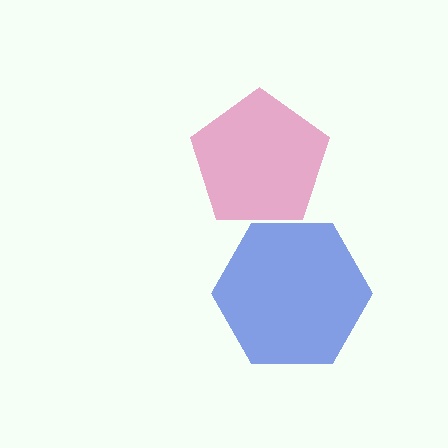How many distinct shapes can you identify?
There are 2 distinct shapes: a blue hexagon, a magenta pentagon.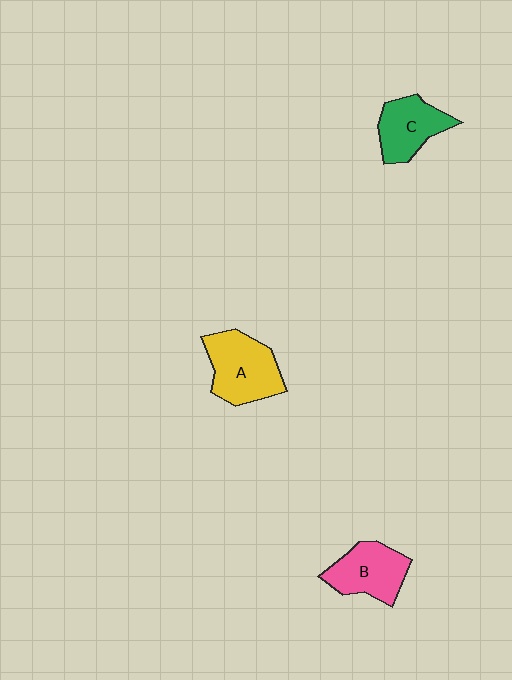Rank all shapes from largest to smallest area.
From largest to smallest: A (yellow), B (pink), C (green).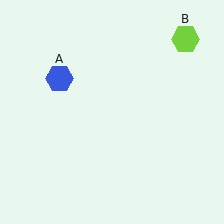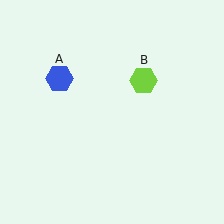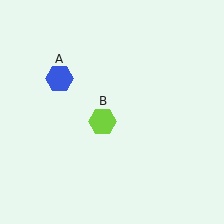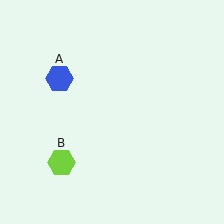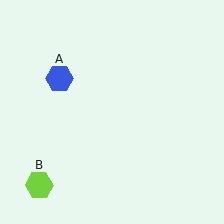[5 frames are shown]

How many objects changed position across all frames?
1 object changed position: lime hexagon (object B).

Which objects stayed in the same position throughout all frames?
Blue hexagon (object A) remained stationary.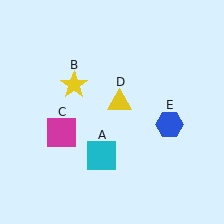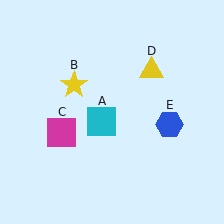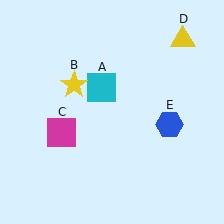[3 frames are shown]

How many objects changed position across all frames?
2 objects changed position: cyan square (object A), yellow triangle (object D).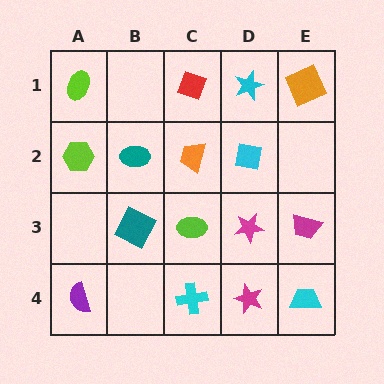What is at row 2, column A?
A lime hexagon.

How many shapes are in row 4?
4 shapes.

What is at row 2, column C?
An orange trapezoid.